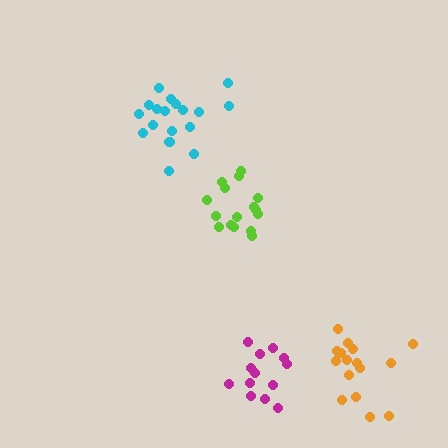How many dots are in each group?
Group 1: 16 dots, Group 2: 13 dots, Group 3: 18 dots, Group 4: 16 dots (63 total).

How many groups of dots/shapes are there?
There are 4 groups.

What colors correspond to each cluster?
The clusters are colored: lime, magenta, cyan, orange.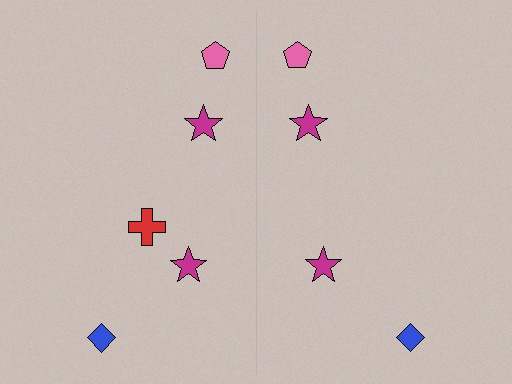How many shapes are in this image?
There are 9 shapes in this image.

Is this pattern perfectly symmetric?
No, the pattern is not perfectly symmetric. A red cross is missing from the right side.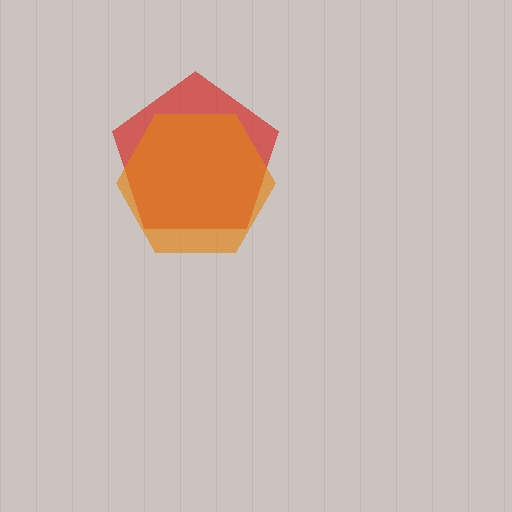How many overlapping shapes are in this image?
There are 2 overlapping shapes in the image.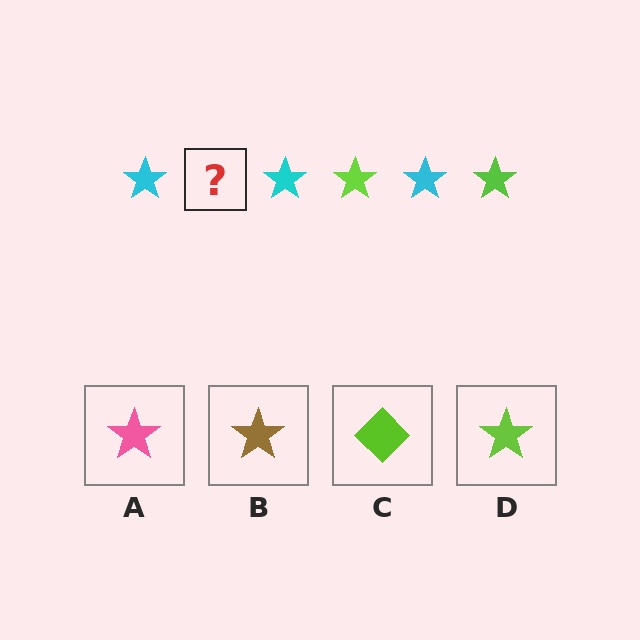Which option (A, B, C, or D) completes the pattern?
D.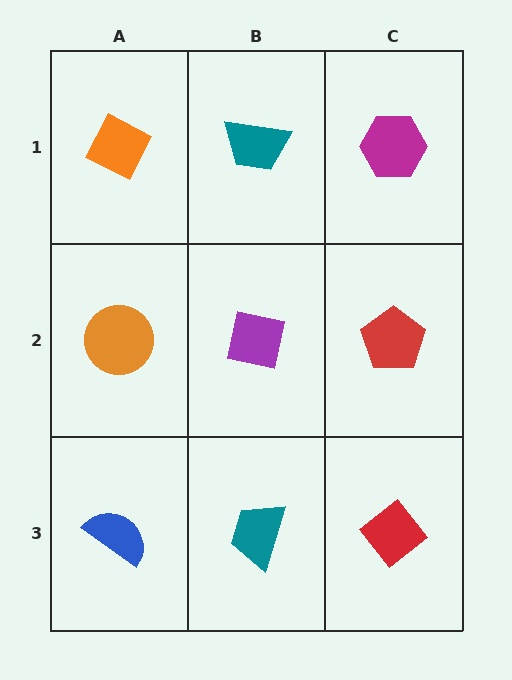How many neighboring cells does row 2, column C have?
3.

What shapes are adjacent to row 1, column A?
An orange circle (row 2, column A), a teal trapezoid (row 1, column B).